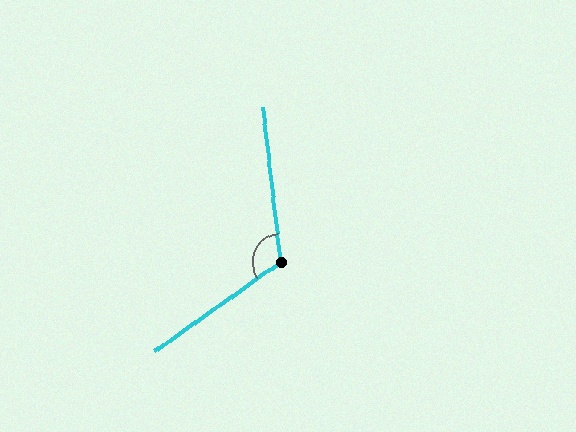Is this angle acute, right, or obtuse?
It is obtuse.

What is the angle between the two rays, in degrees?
Approximately 119 degrees.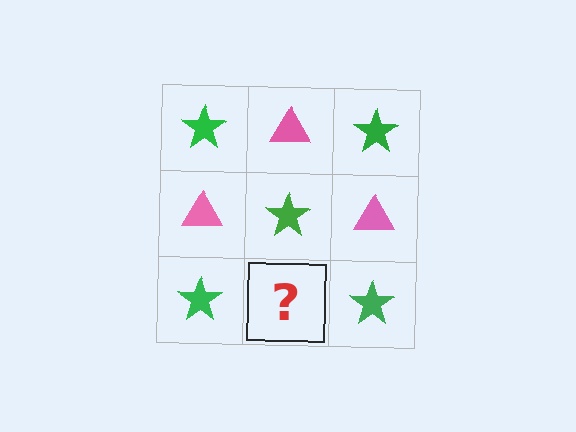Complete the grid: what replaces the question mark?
The question mark should be replaced with a pink triangle.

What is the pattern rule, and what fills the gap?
The rule is that it alternates green star and pink triangle in a checkerboard pattern. The gap should be filled with a pink triangle.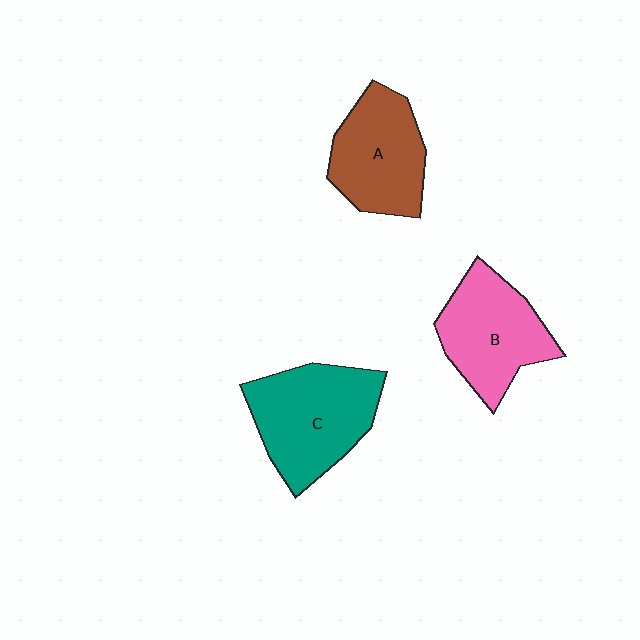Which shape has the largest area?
Shape C (teal).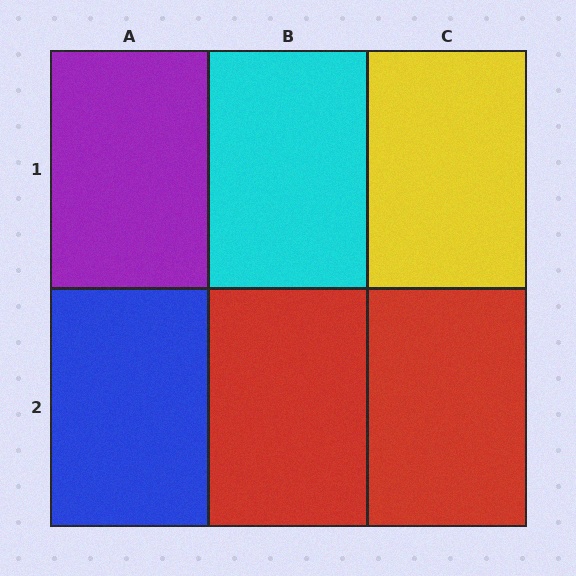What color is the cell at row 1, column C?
Yellow.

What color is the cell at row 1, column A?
Purple.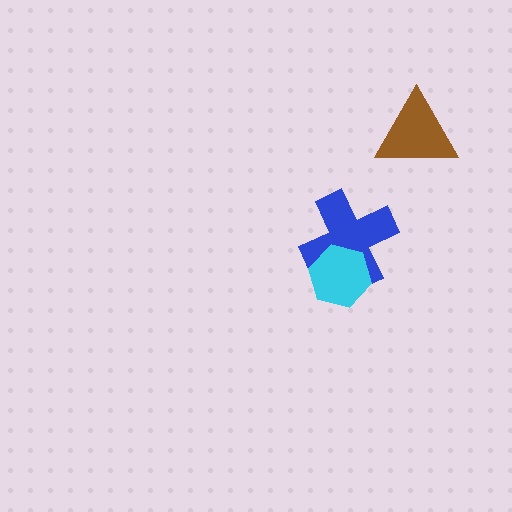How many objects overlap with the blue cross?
1 object overlaps with the blue cross.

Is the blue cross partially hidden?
Yes, it is partially covered by another shape.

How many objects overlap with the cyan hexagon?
1 object overlaps with the cyan hexagon.